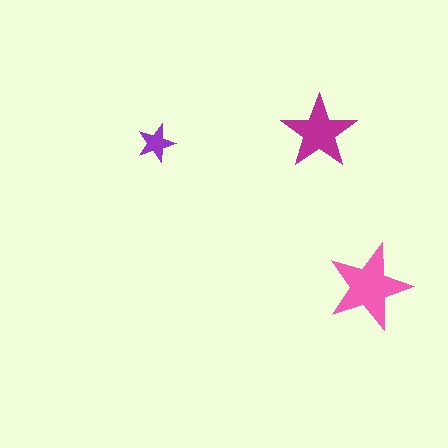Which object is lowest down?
The pink star is bottommost.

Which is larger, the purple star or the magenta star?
The magenta one.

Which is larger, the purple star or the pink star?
The pink one.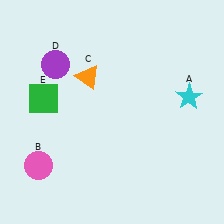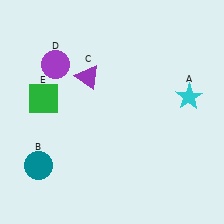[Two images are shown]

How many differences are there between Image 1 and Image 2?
There are 2 differences between the two images.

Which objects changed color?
B changed from pink to teal. C changed from orange to purple.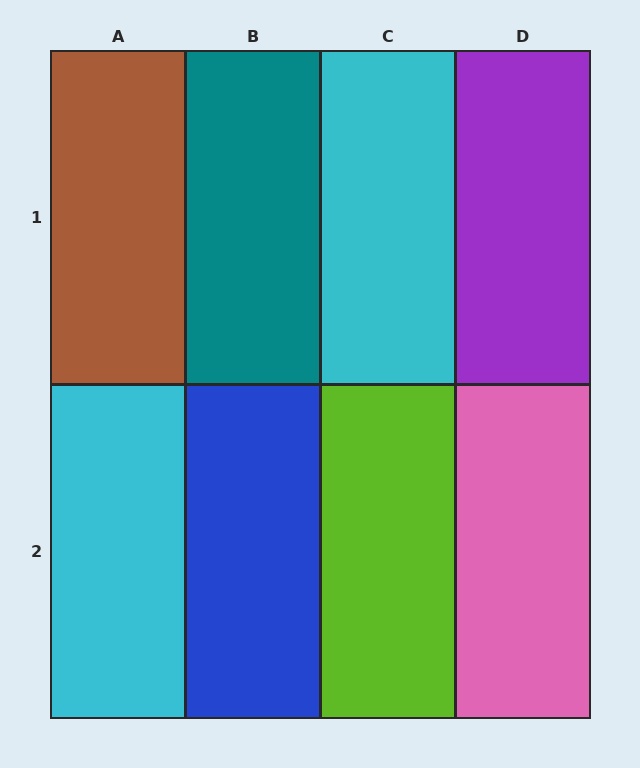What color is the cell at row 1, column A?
Brown.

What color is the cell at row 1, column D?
Purple.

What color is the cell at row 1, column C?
Cyan.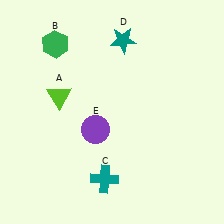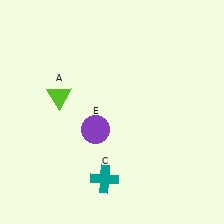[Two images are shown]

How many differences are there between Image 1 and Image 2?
There are 2 differences between the two images.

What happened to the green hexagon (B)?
The green hexagon (B) was removed in Image 2. It was in the top-left area of Image 1.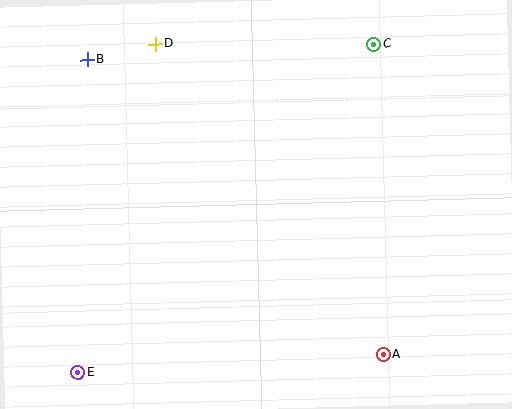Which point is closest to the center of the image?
Point D at (155, 44) is closest to the center.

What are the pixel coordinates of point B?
Point B is at (87, 60).